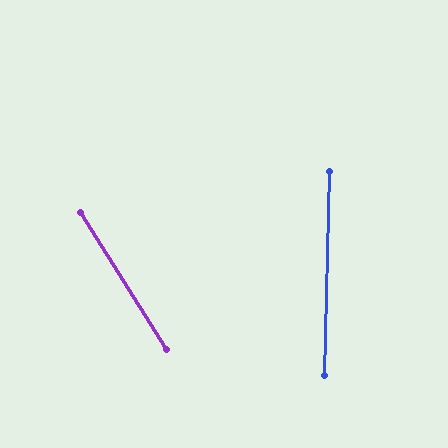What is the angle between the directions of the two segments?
Approximately 33 degrees.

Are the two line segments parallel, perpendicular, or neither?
Neither parallel nor perpendicular — they differ by about 33°.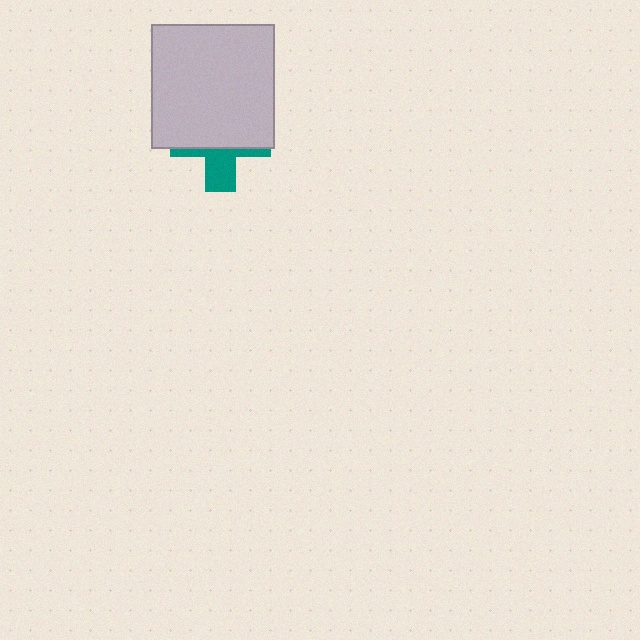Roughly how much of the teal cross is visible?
A small part of it is visible (roughly 35%).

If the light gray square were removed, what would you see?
You would see the complete teal cross.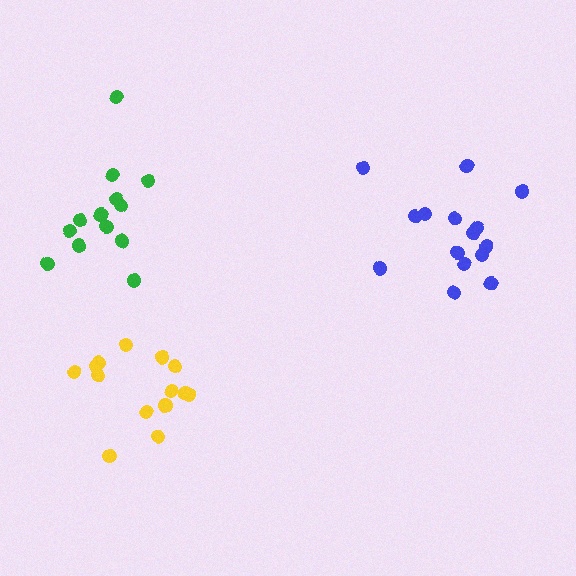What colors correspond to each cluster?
The clusters are colored: green, blue, yellow.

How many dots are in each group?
Group 1: 13 dots, Group 2: 15 dots, Group 3: 14 dots (42 total).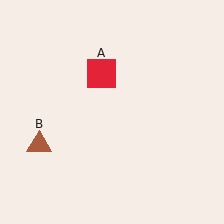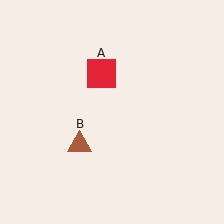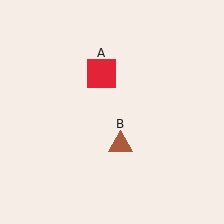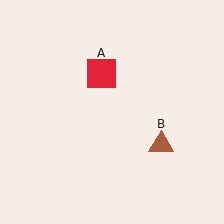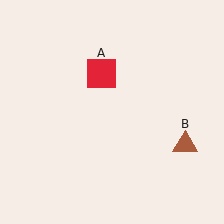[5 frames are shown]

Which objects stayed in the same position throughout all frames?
Red square (object A) remained stationary.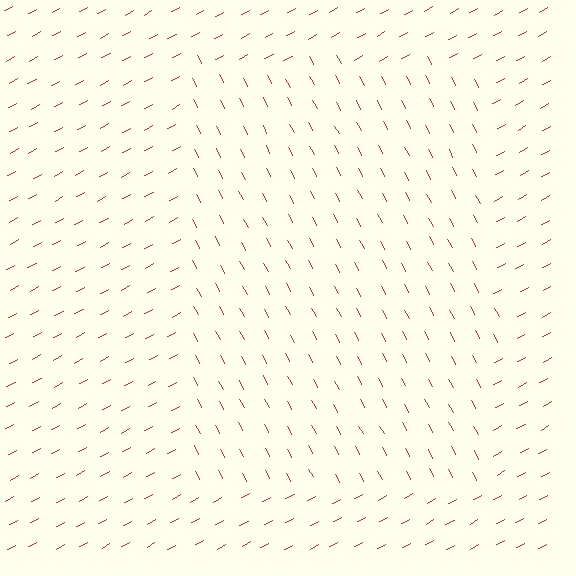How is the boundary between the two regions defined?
The boundary is defined purely by a change in line orientation (approximately 89 degrees difference). All lines are the same color and thickness.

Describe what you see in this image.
The image is filled with small red line segments. A rectangle region in the image has lines oriented differently from the surrounding lines, creating a visible texture boundary.